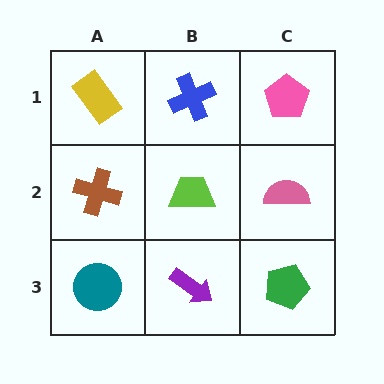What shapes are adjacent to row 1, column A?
A brown cross (row 2, column A), a blue cross (row 1, column B).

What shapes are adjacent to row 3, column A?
A brown cross (row 2, column A), a purple arrow (row 3, column B).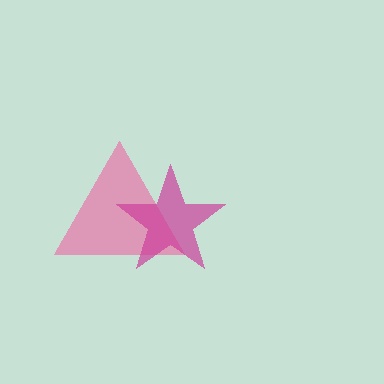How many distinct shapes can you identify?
There are 2 distinct shapes: a pink triangle, a magenta star.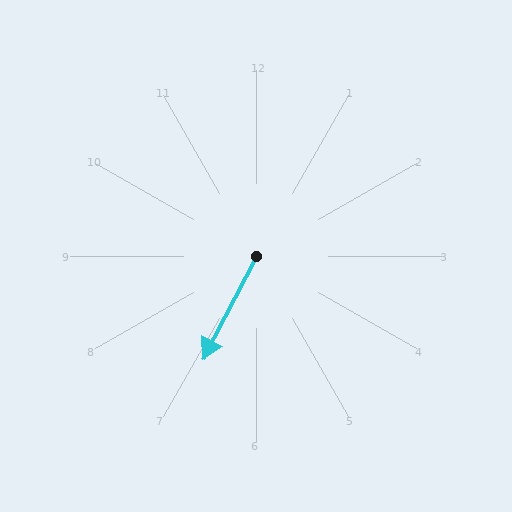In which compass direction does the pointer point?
Southwest.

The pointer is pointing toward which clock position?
Roughly 7 o'clock.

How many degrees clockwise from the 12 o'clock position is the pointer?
Approximately 208 degrees.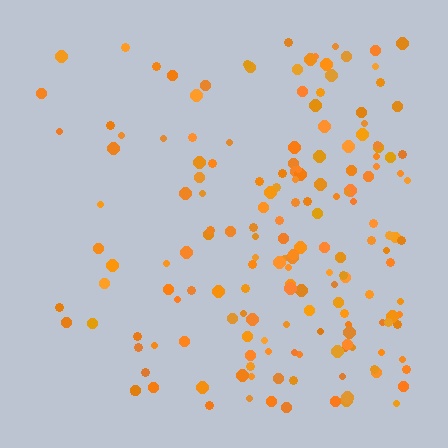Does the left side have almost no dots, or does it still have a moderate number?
Still a moderate number, just noticeably fewer than the right.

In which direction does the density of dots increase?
From left to right, with the right side densest.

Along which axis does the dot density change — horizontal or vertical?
Horizontal.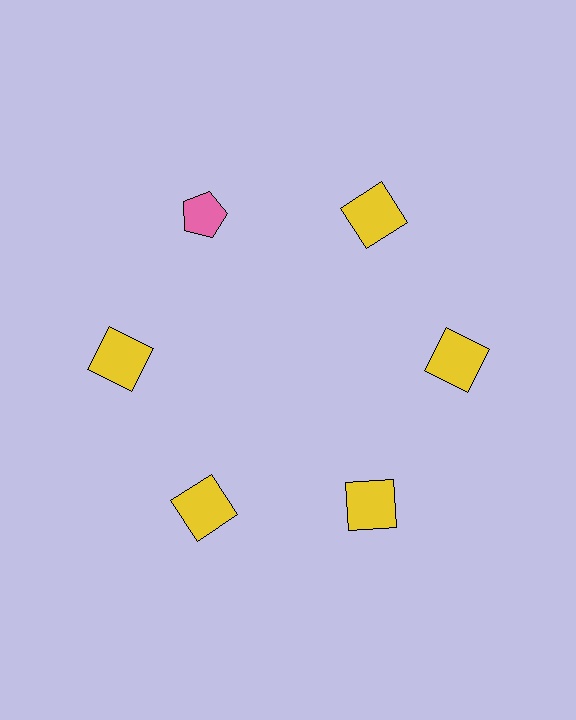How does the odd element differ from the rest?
It differs in both color (pink instead of yellow) and shape (pentagon instead of square).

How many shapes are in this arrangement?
There are 6 shapes arranged in a ring pattern.